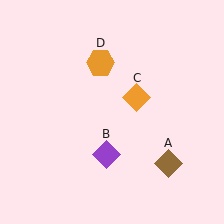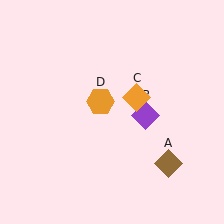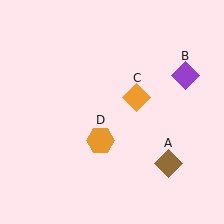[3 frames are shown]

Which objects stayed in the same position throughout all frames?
Brown diamond (object A) and orange diamond (object C) remained stationary.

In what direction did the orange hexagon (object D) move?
The orange hexagon (object D) moved down.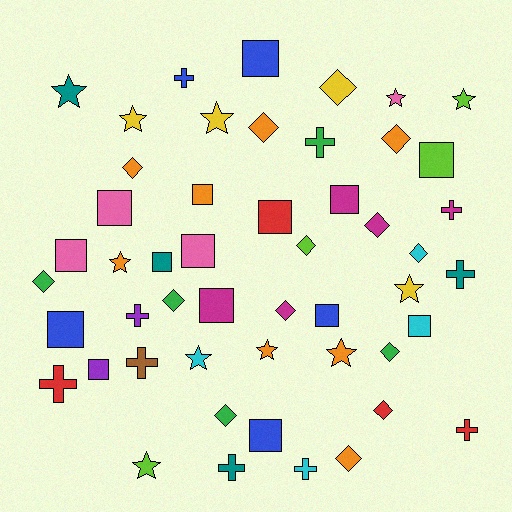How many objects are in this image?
There are 50 objects.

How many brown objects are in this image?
There is 1 brown object.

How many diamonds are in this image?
There are 14 diamonds.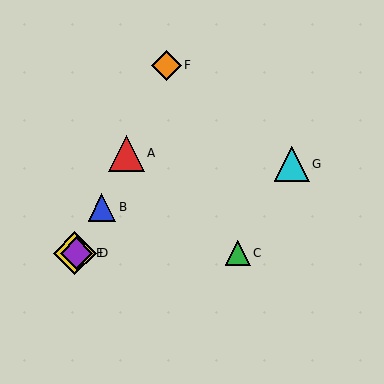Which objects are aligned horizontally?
Objects C, D, E are aligned horizontally.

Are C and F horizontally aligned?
No, C is at y≈253 and F is at y≈65.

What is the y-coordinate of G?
Object G is at y≈164.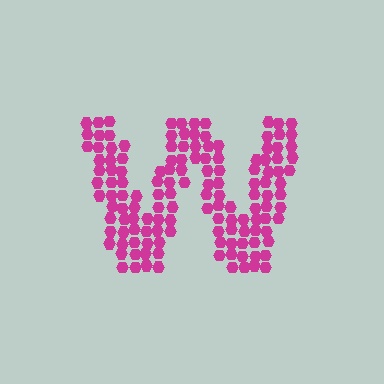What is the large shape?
The large shape is the letter W.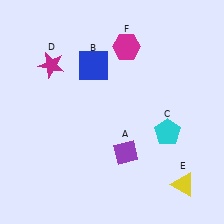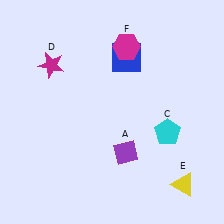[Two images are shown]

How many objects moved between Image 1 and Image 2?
1 object moved between the two images.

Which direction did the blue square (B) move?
The blue square (B) moved right.